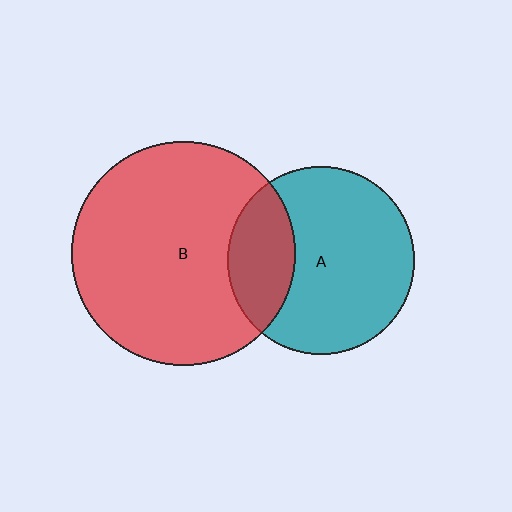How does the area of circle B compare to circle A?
Approximately 1.4 times.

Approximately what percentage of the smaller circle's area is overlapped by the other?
Approximately 25%.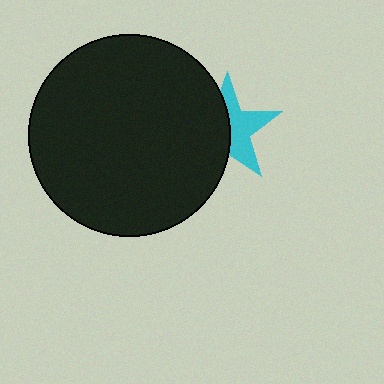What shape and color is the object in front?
The object in front is a black circle.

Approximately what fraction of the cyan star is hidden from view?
Roughly 51% of the cyan star is hidden behind the black circle.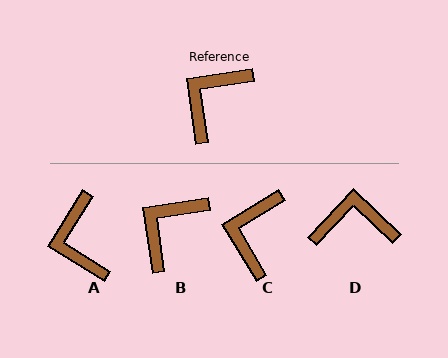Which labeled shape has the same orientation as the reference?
B.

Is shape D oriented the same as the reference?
No, it is off by about 52 degrees.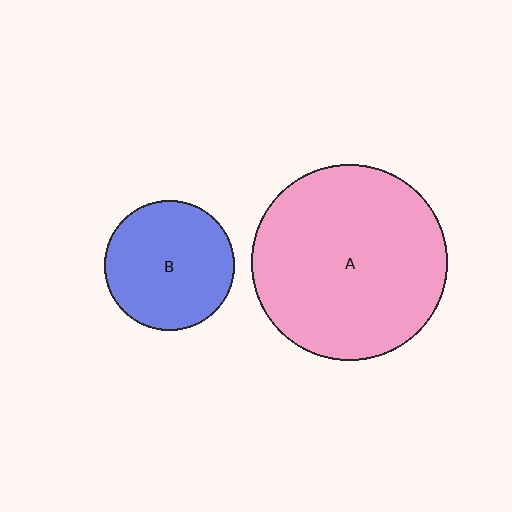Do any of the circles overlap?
No, none of the circles overlap.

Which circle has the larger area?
Circle A (pink).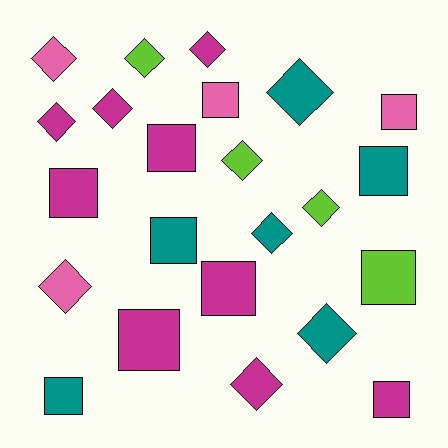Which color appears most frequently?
Magenta, with 9 objects.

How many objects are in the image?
There are 23 objects.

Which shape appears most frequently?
Diamond, with 12 objects.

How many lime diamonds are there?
There are 3 lime diamonds.